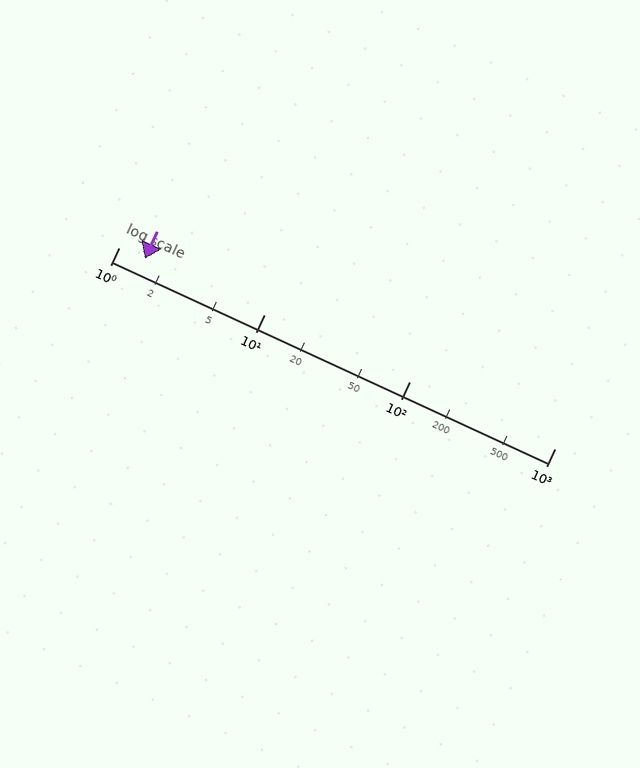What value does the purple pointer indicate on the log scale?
The pointer indicates approximately 1.5.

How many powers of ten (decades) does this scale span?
The scale spans 3 decades, from 1 to 1000.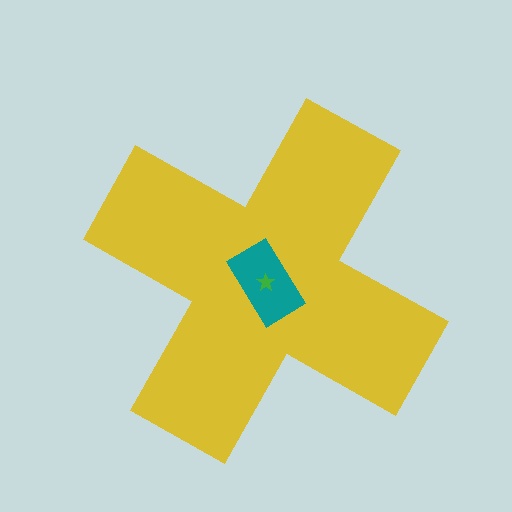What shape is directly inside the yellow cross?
The teal rectangle.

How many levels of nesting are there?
3.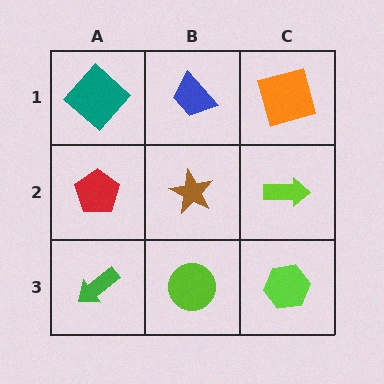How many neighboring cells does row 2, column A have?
3.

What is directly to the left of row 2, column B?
A red pentagon.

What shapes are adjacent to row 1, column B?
A brown star (row 2, column B), a teal diamond (row 1, column A), an orange square (row 1, column C).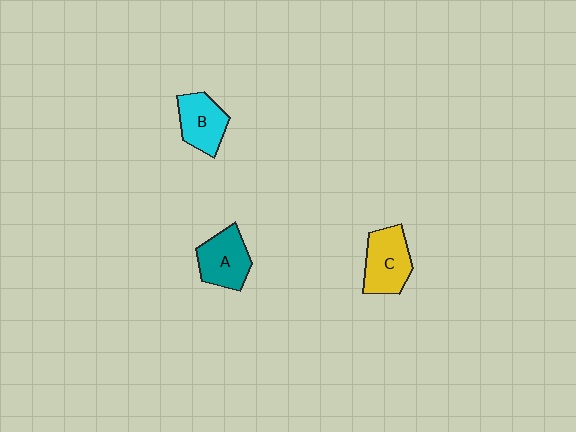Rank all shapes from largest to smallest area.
From largest to smallest: C (yellow), A (teal), B (cyan).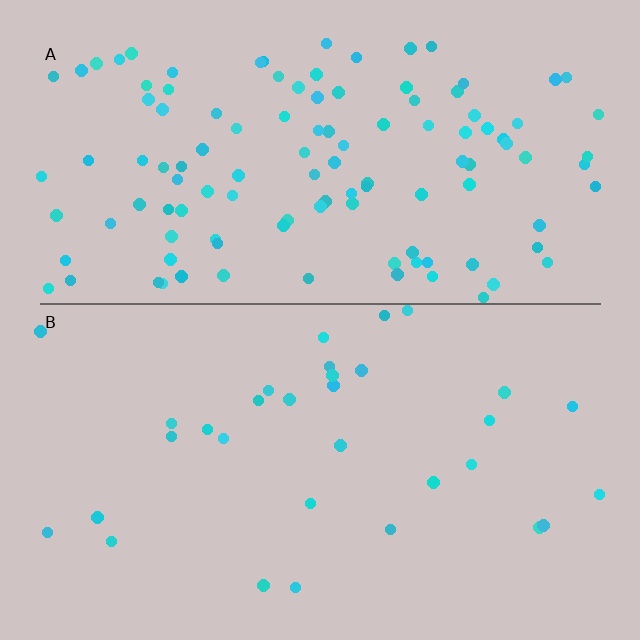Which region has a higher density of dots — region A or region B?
A (the top).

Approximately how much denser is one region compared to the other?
Approximately 3.6× — region A over region B.